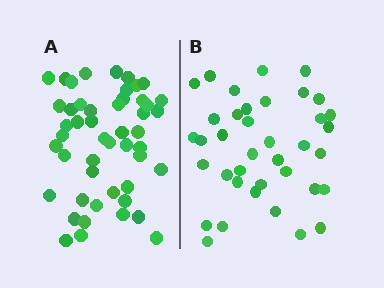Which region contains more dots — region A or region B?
Region A (the left region) has more dots.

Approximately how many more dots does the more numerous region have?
Region A has roughly 12 or so more dots than region B.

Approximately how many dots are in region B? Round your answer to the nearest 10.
About 40 dots. (The exact count is 38, which rounds to 40.)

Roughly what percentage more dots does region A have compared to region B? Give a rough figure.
About 30% more.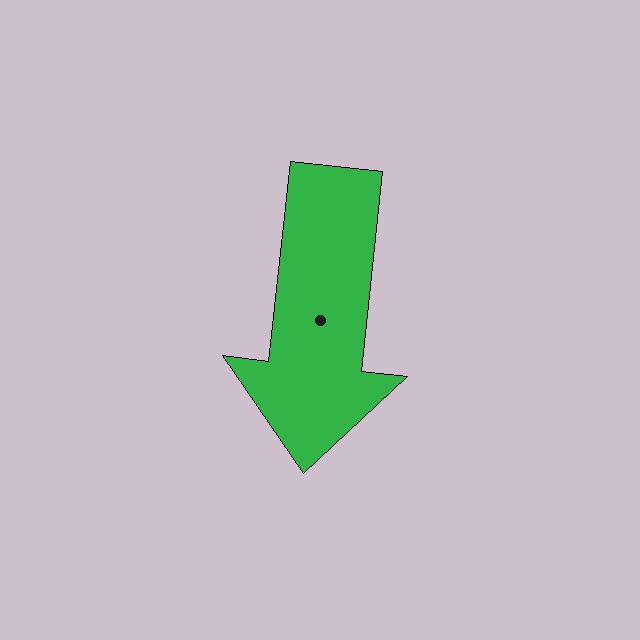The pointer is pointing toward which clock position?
Roughly 6 o'clock.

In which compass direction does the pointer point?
South.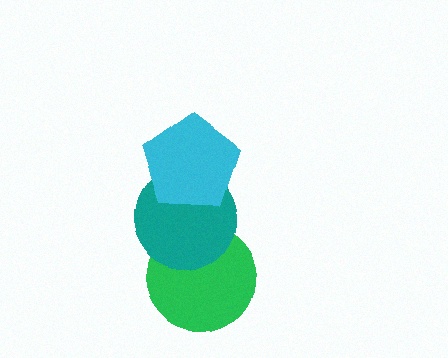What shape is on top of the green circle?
The teal circle is on top of the green circle.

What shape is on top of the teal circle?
The cyan pentagon is on top of the teal circle.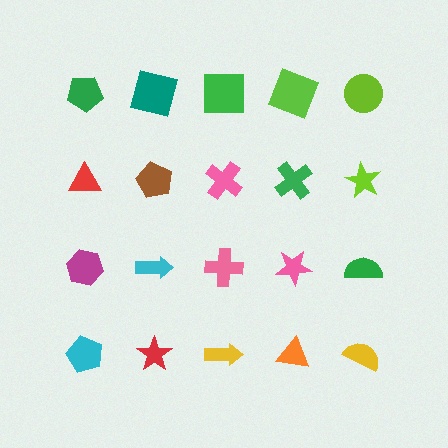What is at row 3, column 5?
A green semicircle.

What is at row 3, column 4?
A pink star.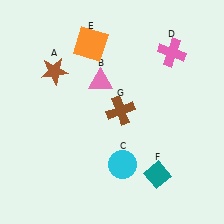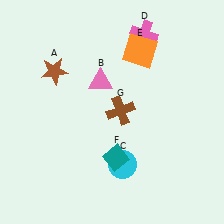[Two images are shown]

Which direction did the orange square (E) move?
The orange square (E) moved right.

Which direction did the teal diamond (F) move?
The teal diamond (F) moved left.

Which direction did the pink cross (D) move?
The pink cross (D) moved left.